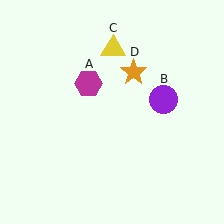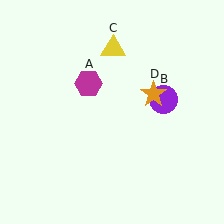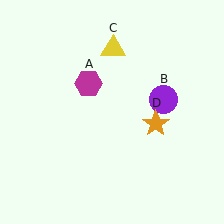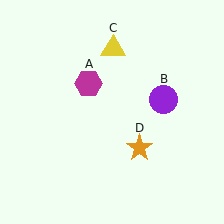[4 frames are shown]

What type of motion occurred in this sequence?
The orange star (object D) rotated clockwise around the center of the scene.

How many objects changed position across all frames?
1 object changed position: orange star (object D).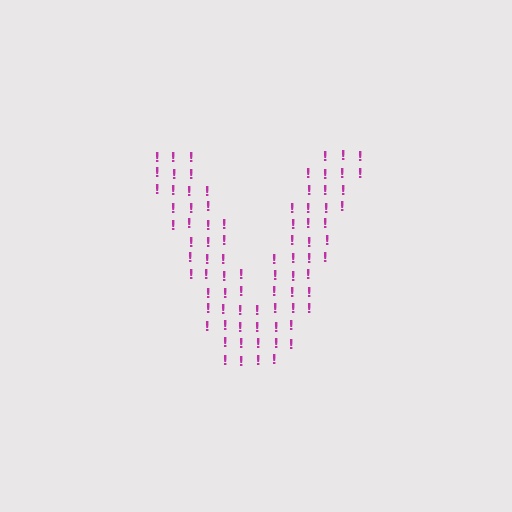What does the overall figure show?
The overall figure shows the letter V.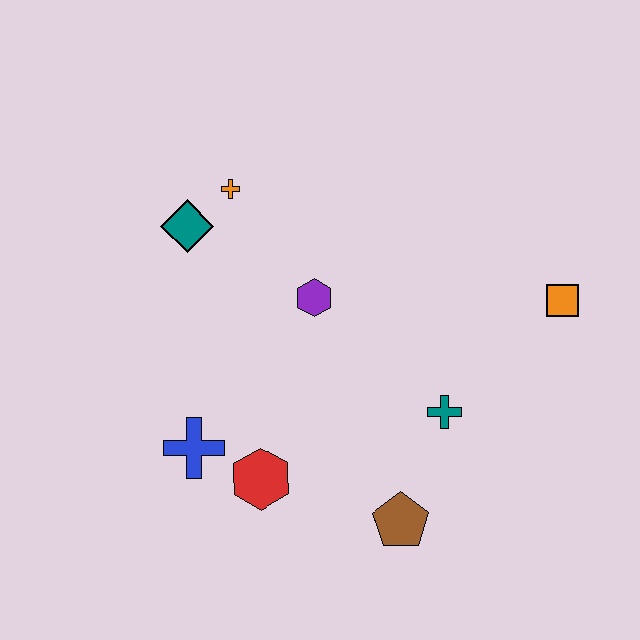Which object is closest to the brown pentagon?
The teal cross is closest to the brown pentagon.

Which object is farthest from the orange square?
The blue cross is farthest from the orange square.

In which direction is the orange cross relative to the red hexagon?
The orange cross is above the red hexagon.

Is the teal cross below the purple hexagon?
Yes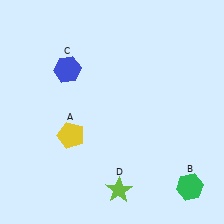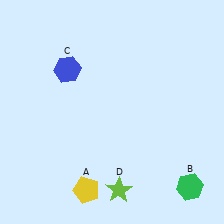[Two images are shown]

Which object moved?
The yellow pentagon (A) moved down.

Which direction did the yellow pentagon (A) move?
The yellow pentagon (A) moved down.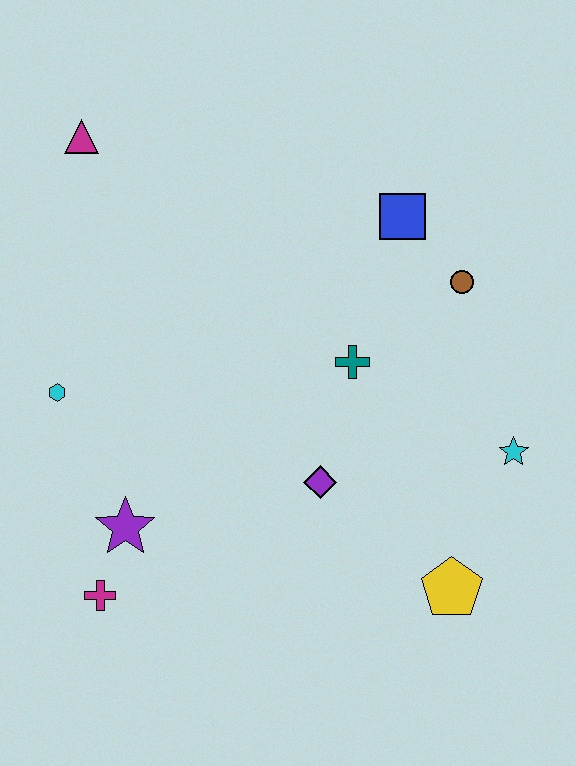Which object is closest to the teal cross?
The purple diamond is closest to the teal cross.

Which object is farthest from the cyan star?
The magenta triangle is farthest from the cyan star.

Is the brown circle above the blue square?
No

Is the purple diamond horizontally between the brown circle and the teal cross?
No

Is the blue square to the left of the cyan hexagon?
No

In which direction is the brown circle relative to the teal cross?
The brown circle is to the right of the teal cross.